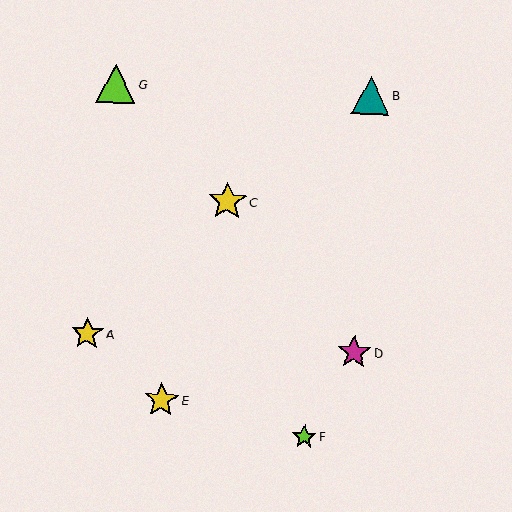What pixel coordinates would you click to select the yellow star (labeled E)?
Click at (161, 400) to select the yellow star E.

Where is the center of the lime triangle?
The center of the lime triangle is at (116, 84).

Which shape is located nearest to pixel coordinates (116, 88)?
The lime triangle (labeled G) at (116, 84) is nearest to that location.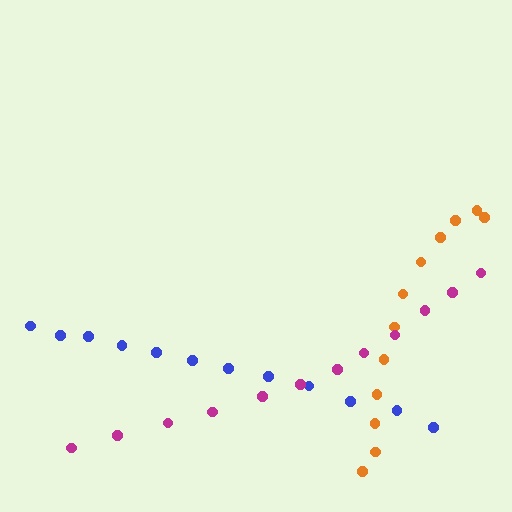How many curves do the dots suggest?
There are 3 distinct paths.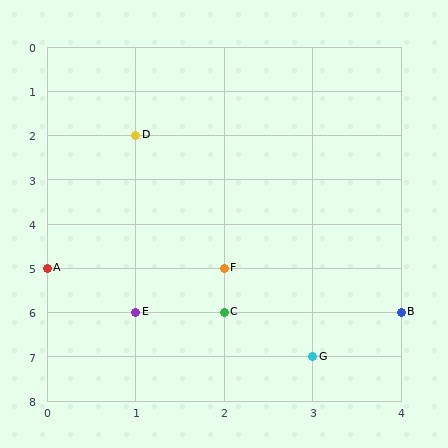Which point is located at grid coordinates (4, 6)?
Point B is at (4, 6).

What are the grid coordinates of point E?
Point E is at grid coordinates (1, 6).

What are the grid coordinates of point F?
Point F is at grid coordinates (2, 5).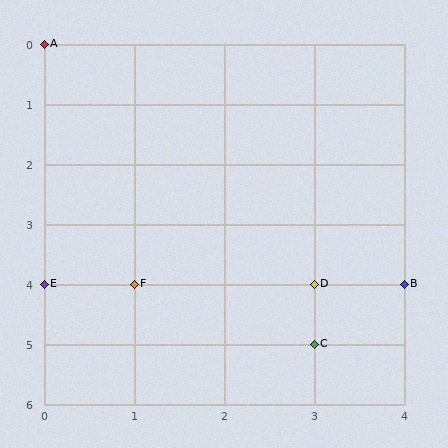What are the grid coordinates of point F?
Point F is at grid coordinates (1, 4).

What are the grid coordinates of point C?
Point C is at grid coordinates (3, 5).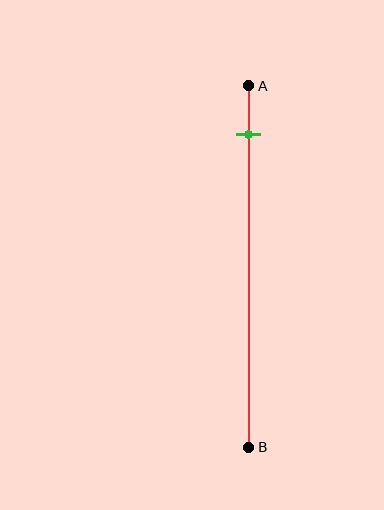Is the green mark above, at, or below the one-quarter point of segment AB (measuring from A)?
The green mark is above the one-quarter point of segment AB.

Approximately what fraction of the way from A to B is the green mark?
The green mark is approximately 15% of the way from A to B.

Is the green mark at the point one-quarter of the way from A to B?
No, the mark is at about 15% from A, not at the 25% one-quarter point.